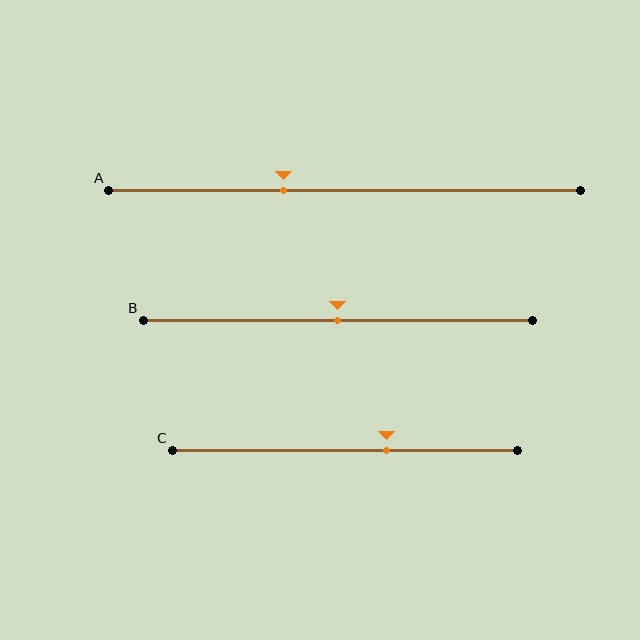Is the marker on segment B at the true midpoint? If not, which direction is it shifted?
Yes, the marker on segment B is at the true midpoint.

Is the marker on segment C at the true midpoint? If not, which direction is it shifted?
No, the marker on segment C is shifted to the right by about 12% of the segment length.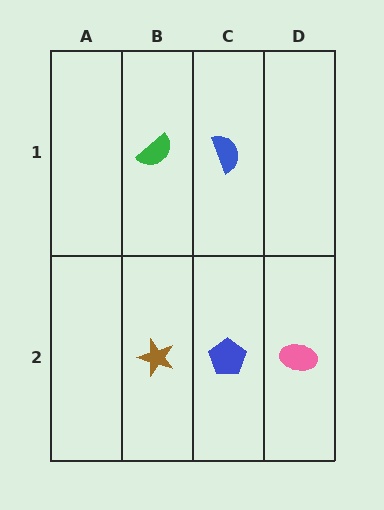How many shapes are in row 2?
3 shapes.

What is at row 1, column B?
A green semicircle.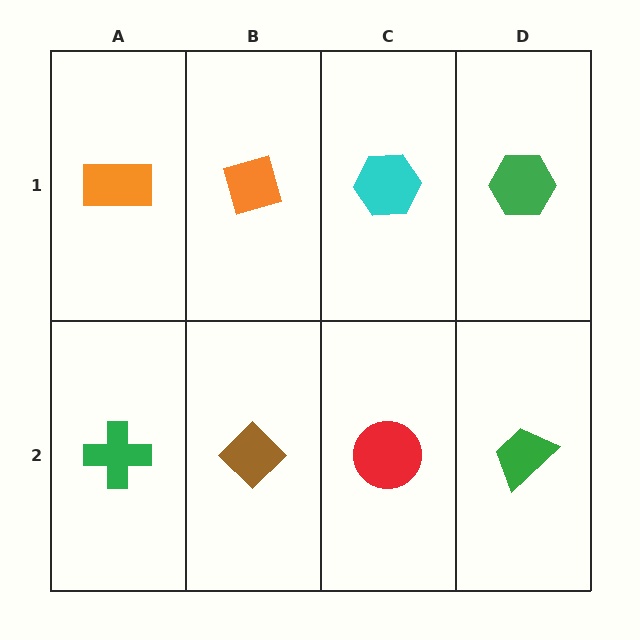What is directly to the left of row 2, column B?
A green cross.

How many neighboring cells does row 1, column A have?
2.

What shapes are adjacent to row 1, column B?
A brown diamond (row 2, column B), an orange rectangle (row 1, column A), a cyan hexagon (row 1, column C).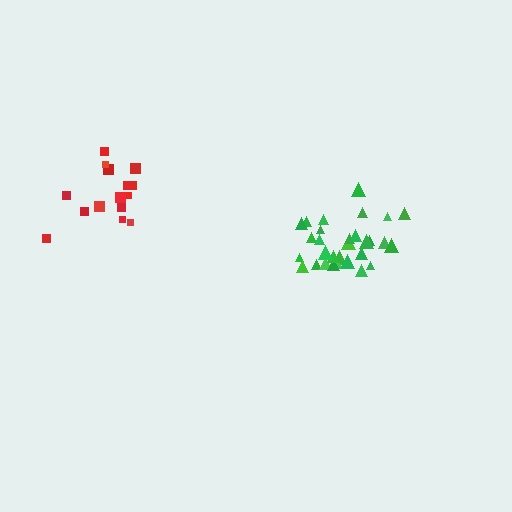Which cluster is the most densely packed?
Green.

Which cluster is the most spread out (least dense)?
Red.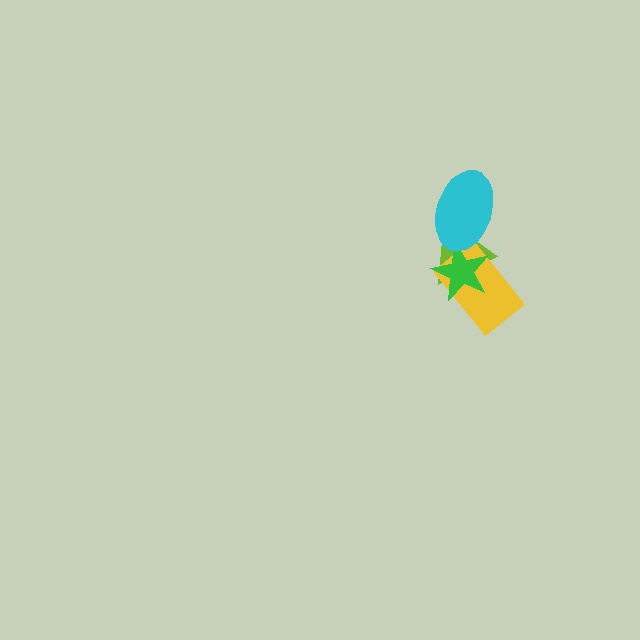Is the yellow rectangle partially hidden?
Yes, it is partially covered by another shape.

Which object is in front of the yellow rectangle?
The green star is in front of the yellow rectangle.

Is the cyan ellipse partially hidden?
No, no other shape covers it.